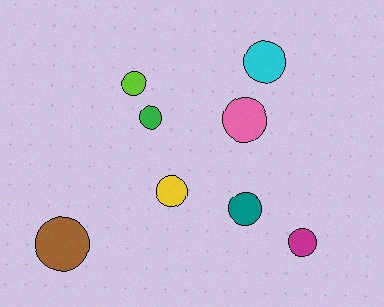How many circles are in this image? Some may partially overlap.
There are 8 circles.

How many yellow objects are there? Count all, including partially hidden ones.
There is 1 yellow object.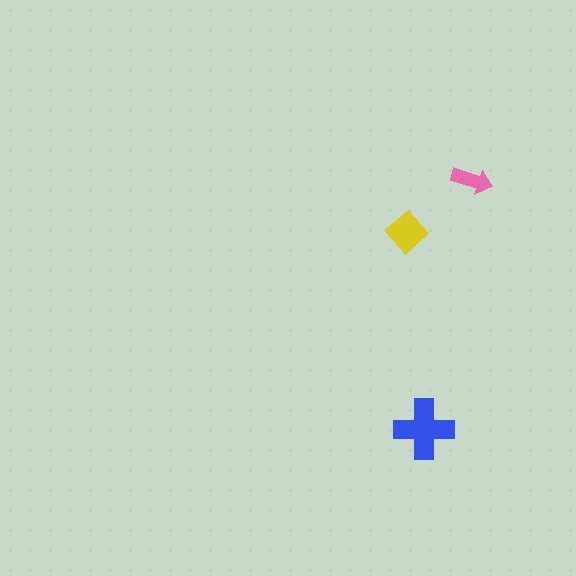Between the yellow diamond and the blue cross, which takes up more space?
The blue cross.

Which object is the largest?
The blue cross.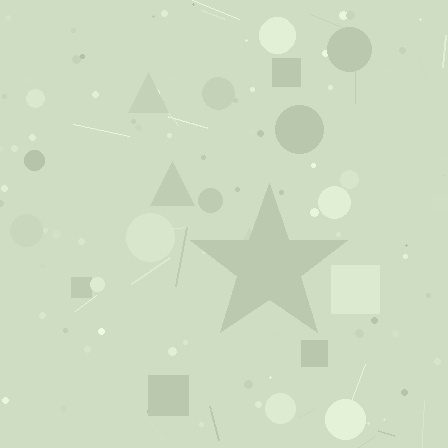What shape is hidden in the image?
A star is hidden in the image.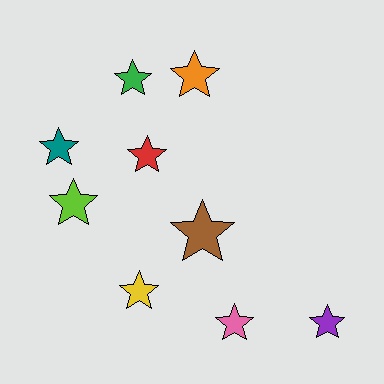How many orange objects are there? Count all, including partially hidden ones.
There is 1 orange object.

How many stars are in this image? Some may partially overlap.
There are 9 stars.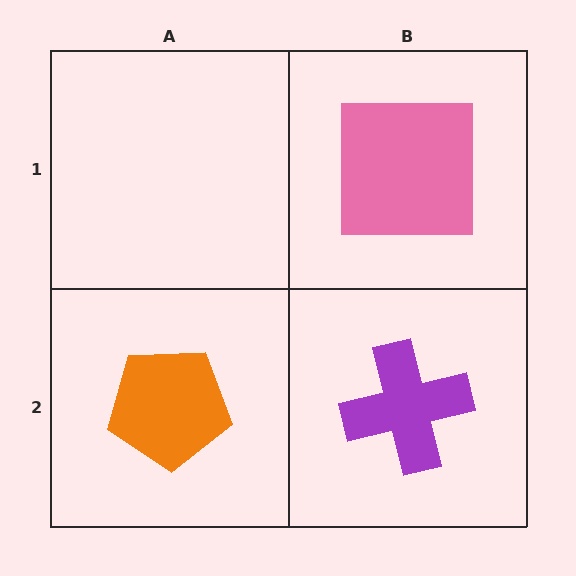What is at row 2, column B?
A purple cross.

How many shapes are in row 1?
1 shape.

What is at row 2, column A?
An orange pentagon.